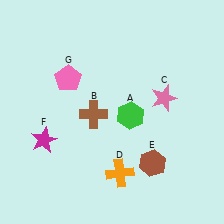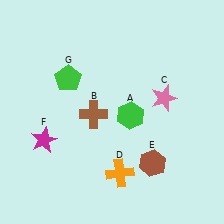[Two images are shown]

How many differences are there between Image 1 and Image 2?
There is 1 difference between the two images.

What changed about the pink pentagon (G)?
In Image 1, G is pink. In Image 2, it changed to green.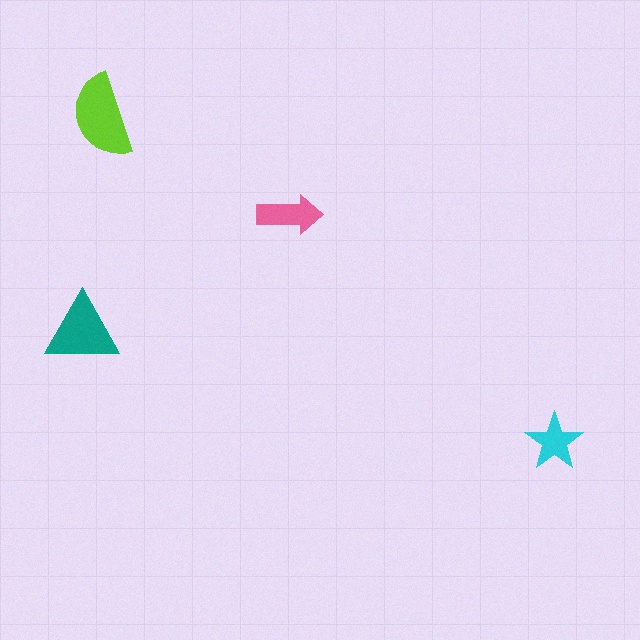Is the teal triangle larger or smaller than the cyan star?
Larger.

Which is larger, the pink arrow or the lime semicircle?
The lime semicircle.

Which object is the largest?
The lime semicircle.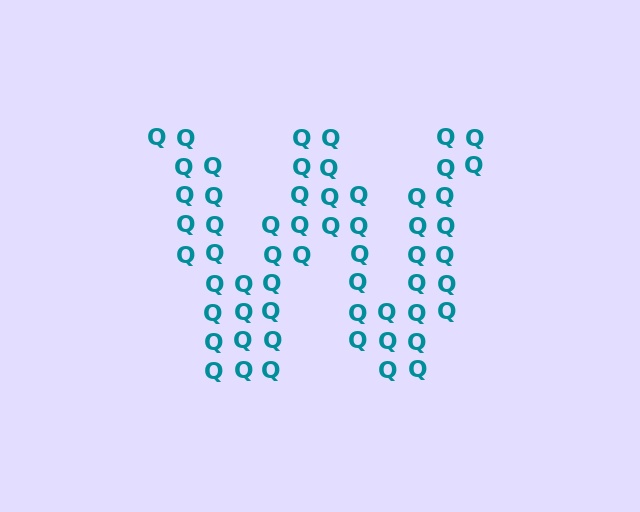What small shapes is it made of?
It is made of small letter Q's.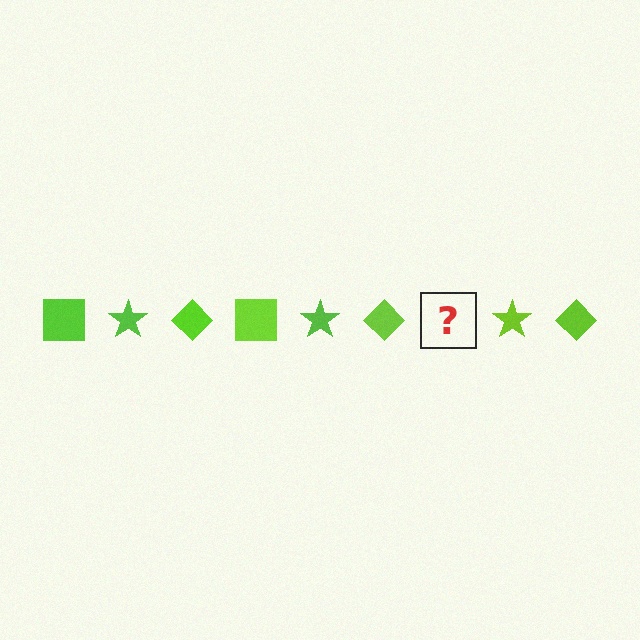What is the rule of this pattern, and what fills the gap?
The rule is that the pattern cycles through square, star, diamond shapes in lime. The gap should be filled with a lime square.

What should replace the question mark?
The question mark should be replaced with a lime square.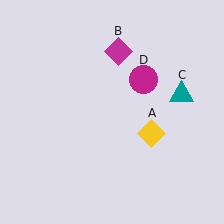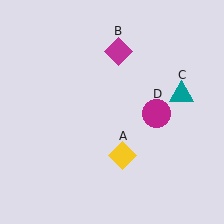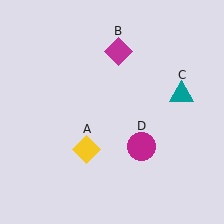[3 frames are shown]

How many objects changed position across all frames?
2 objects changed position: yellow diamond (object A), magenta circle (object D).